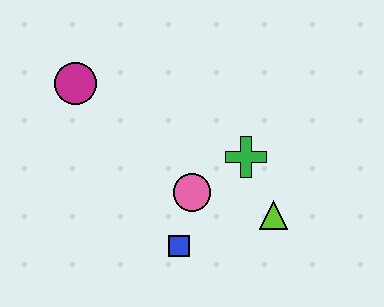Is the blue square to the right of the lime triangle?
No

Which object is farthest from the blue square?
The magenta circle is farthest from the blue square.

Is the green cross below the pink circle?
No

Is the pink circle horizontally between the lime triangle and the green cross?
No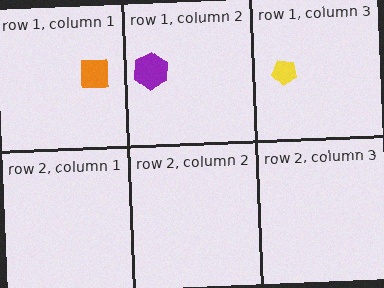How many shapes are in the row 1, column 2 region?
1.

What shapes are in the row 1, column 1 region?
The orange square.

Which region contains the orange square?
The row 1, column 1 region.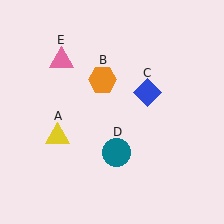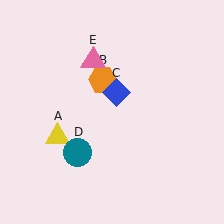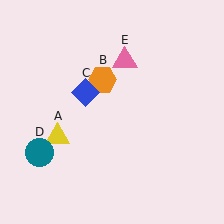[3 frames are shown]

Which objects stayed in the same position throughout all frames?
Yellow triangle (object A) and orange hexagon (object B) remained stationary.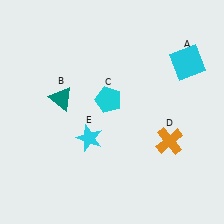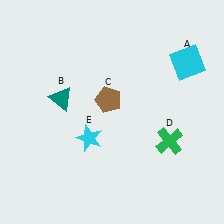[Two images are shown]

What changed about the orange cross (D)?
In Image 1, D is orange. In Image 2, it changed to green.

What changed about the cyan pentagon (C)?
In Image 1, C is cyan. In Image 2, it changed to brown.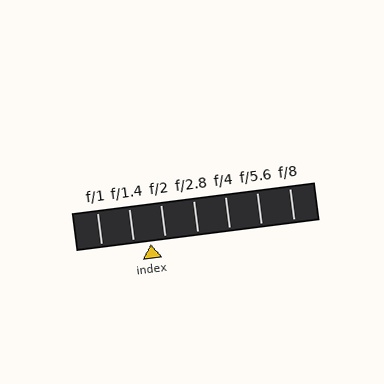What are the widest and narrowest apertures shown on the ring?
The widest aperture shown is f/1 and the narrowest is f/8.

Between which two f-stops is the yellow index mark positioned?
The index mark is between f/1.4 and f/2.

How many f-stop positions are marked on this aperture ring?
There are 7 f-stop positions marked.